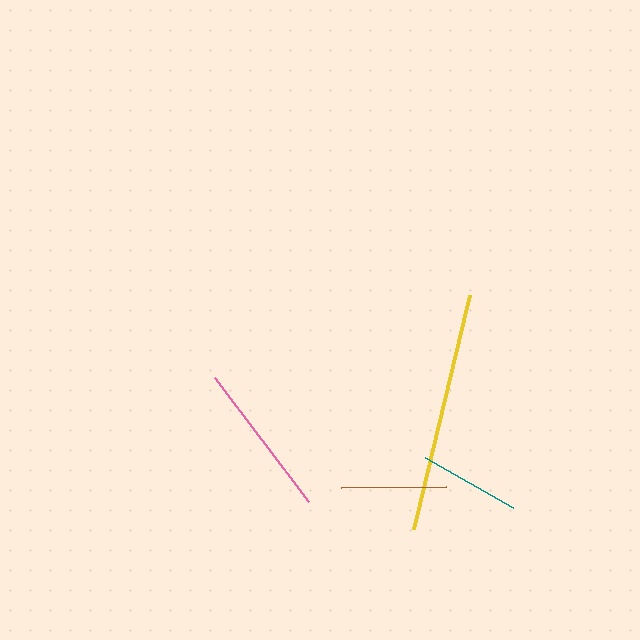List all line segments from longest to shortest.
From longest to shortest: yellow, pink, brown, teal.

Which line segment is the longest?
The yellow line is the longest at approximately 241 pixels.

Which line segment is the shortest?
The teal line is the shortest at approximately 102 pixels.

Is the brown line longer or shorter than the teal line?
The brown line is longer than the teal line.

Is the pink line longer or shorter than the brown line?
The pink line is longer than the brown line.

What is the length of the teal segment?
The teal segment is approximately 102 pixels long.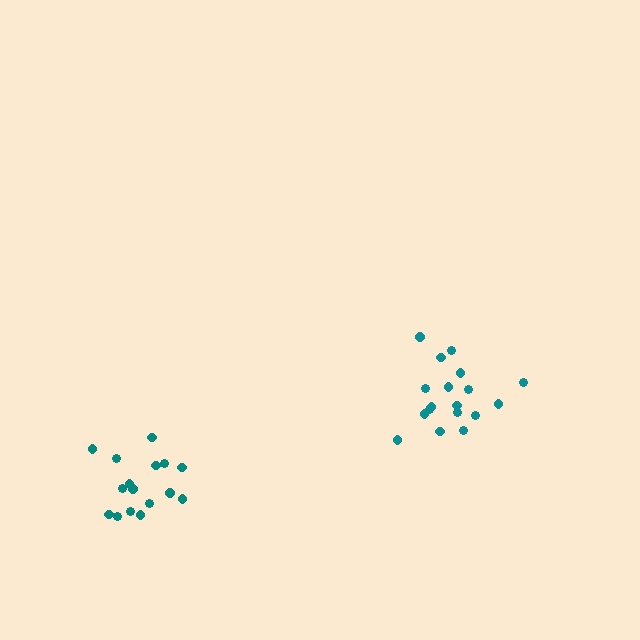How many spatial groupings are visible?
There are 2 spatial groupings.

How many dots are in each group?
Group 1: 18 dots, Group 2: 16 dots (34 total).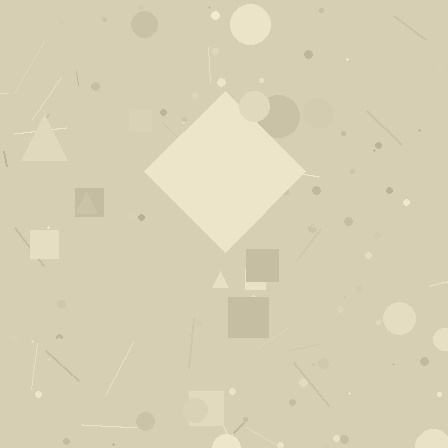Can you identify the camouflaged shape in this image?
The camouflaged shape is a diamond.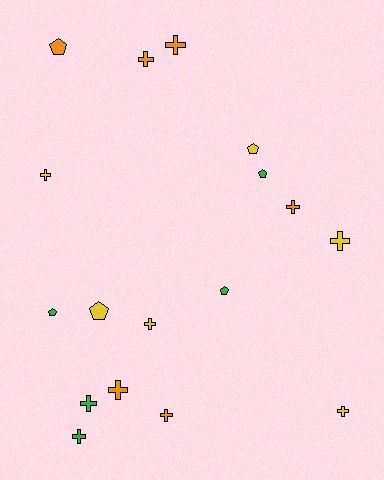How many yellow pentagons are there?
There are 2 yellow pentagons.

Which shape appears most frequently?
Cross, with 11 objects.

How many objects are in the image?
There are 17 objects.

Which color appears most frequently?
Yellow, with 6 objects.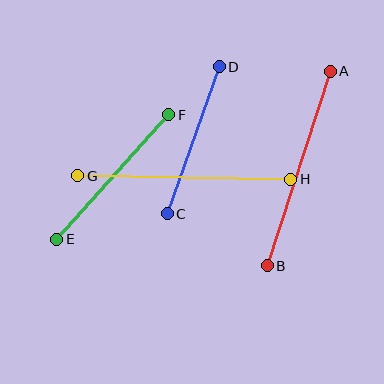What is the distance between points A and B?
The distance is approximately 204 pixels.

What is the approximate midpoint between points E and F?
The midpoint is at approximately (113, 177) pixels.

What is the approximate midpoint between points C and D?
The midpoint is at approximately (193, 140) pixels.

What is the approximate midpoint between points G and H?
The midpoint is at approximately (184, 178) pixels.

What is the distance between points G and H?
The distance is approximately 213 pixels.